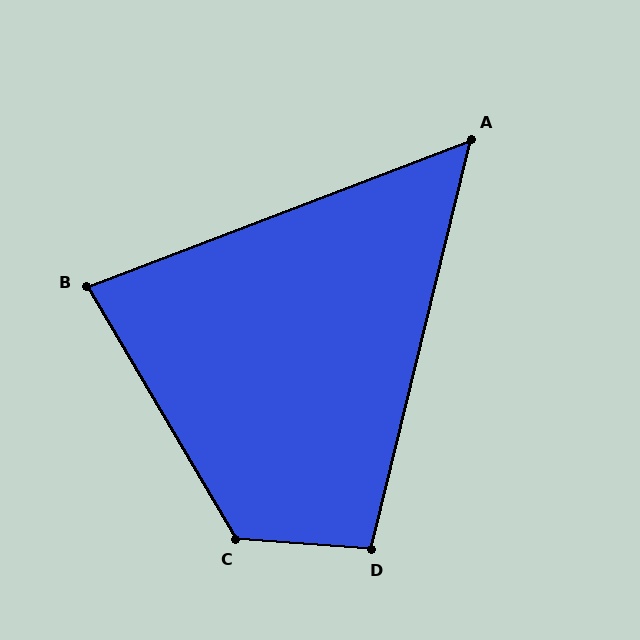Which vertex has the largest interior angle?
C, at approximately 125 degrees.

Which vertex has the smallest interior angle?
A, at approximately 55 degrees.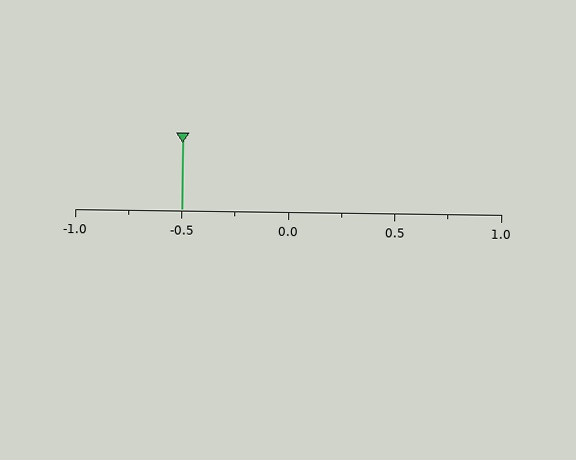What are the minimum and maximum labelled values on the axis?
The axis runs from -1.0 to 1.0.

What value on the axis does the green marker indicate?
The marker indicates approximately -0.5.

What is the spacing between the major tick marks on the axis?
The major ticks are spaced 0.5 apart.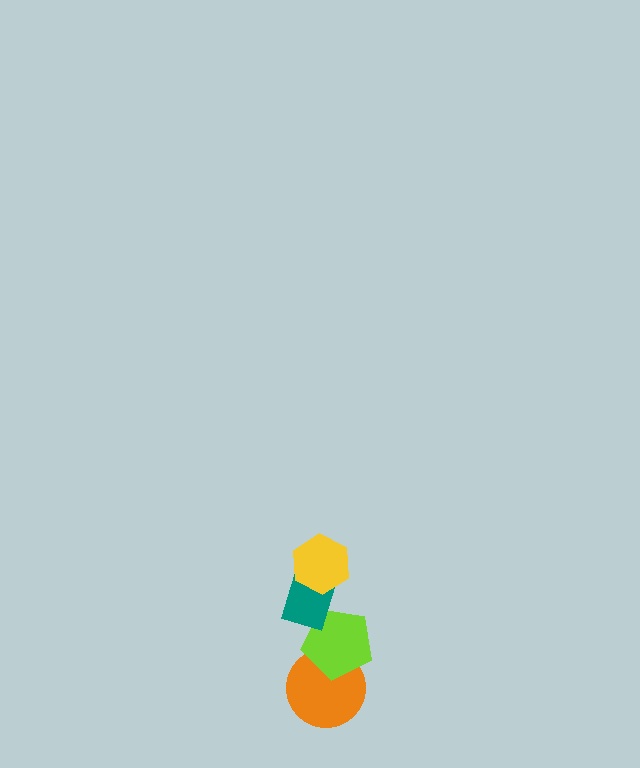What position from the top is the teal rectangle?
The teal rectangle is 2nd from the top.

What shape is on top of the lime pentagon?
The teal rectangle is on top of the lime pentagon.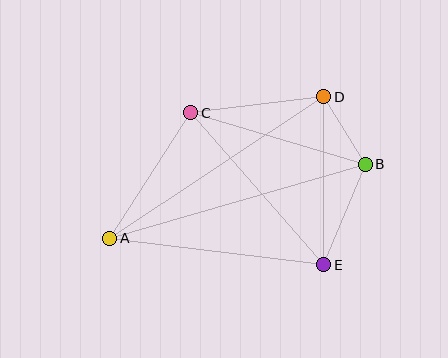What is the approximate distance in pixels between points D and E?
The distance between D and E is approximately 168 pixels.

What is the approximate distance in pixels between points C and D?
The distance between C and D is approximately 134 pixels.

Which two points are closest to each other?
Points B and D are closest to each other.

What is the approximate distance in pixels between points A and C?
The distance between A and C is approximately 149 pixels.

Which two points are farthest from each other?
Points A and B are farthest from each other.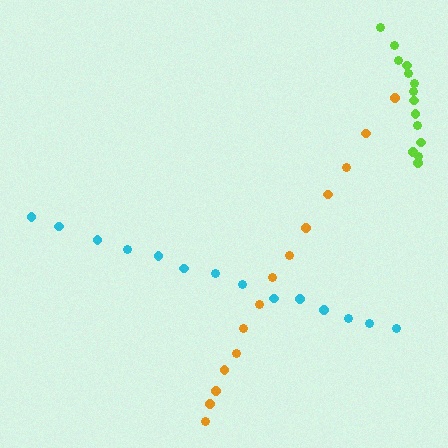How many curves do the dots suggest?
There are 3 distinct paths.